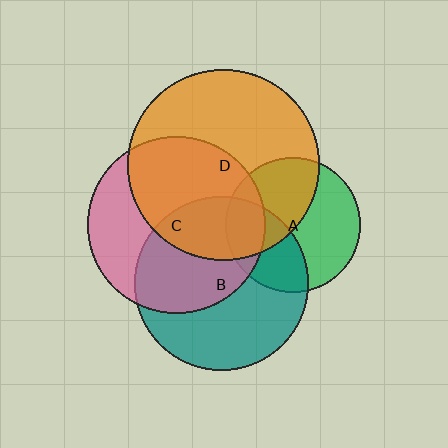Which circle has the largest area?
Circle D (orange).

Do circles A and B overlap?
Yes.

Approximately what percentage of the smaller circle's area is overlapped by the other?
Approximately 35%.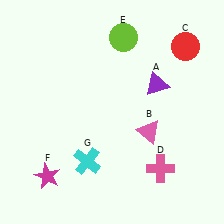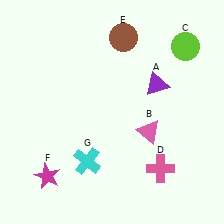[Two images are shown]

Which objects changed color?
C changed from red to lime. E changed from lime to brown.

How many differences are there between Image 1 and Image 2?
There are 2 differences between the two images.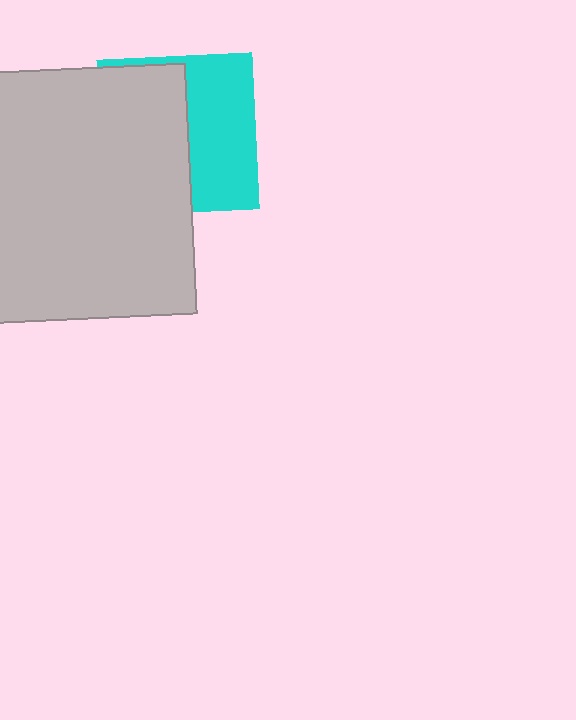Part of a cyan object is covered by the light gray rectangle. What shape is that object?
It is a square.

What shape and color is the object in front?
The object in front is a light gray rectangle.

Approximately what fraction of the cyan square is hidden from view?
Roughly 54% of the cyan square is hidden behind the light gray rectangle.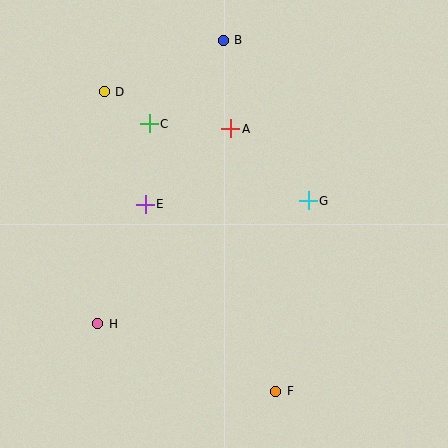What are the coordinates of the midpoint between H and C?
The midpoint between H and C is at (123, 224).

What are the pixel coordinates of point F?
Point F is at (276, 391).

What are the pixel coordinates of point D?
Point D is at (104, 92).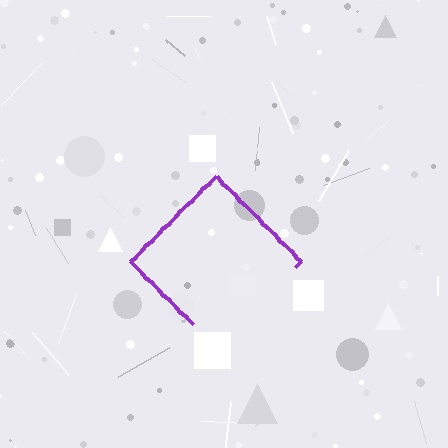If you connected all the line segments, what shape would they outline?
They would outline a diamond.